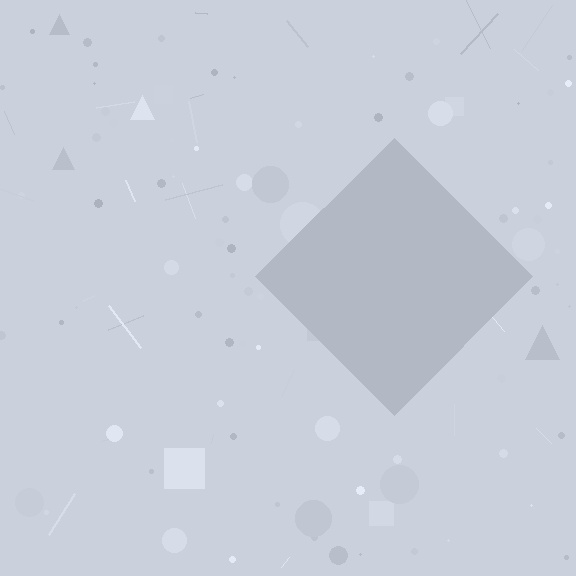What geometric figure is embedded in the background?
A diamond is embedded in the background.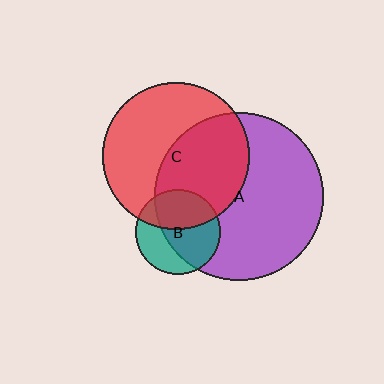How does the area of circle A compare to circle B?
Approximately 3.9 times.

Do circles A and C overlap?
Yes.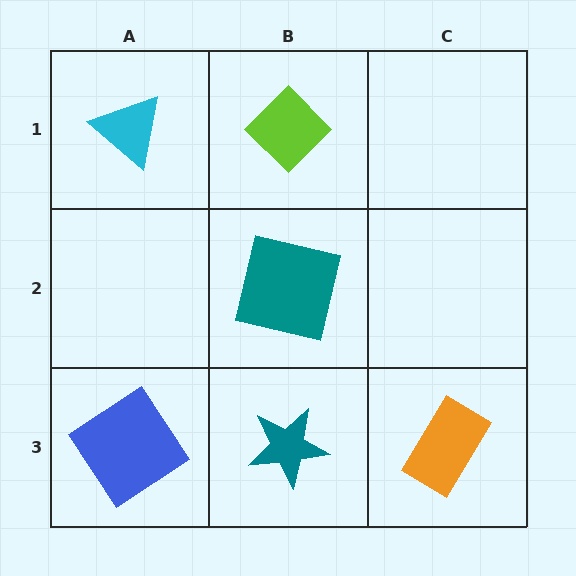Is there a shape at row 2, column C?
No, that cell is empty.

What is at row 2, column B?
A teal square.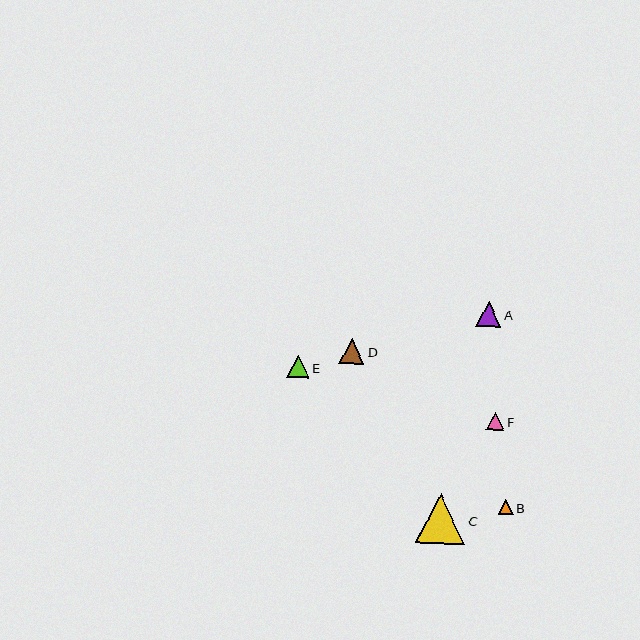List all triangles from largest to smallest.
From largest to smallest: C, D, A, E, F, B.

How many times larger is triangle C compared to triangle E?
Triangle C is approximately 2.2 times the size of triangle E.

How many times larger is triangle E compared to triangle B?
Triangle E is approximately 1.5 times the size of triangle B.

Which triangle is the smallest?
Triangle B is the smallest with a size of approximately 15 pixels.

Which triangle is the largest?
Triangle C is the largest with a size of approximately 49 pixels.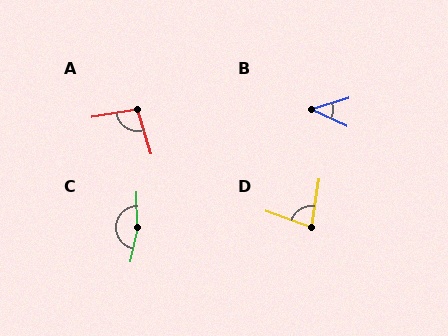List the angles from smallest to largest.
B (42°), D (79°), A (98°), C (168°).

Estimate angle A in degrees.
Approximately 98 degrees.